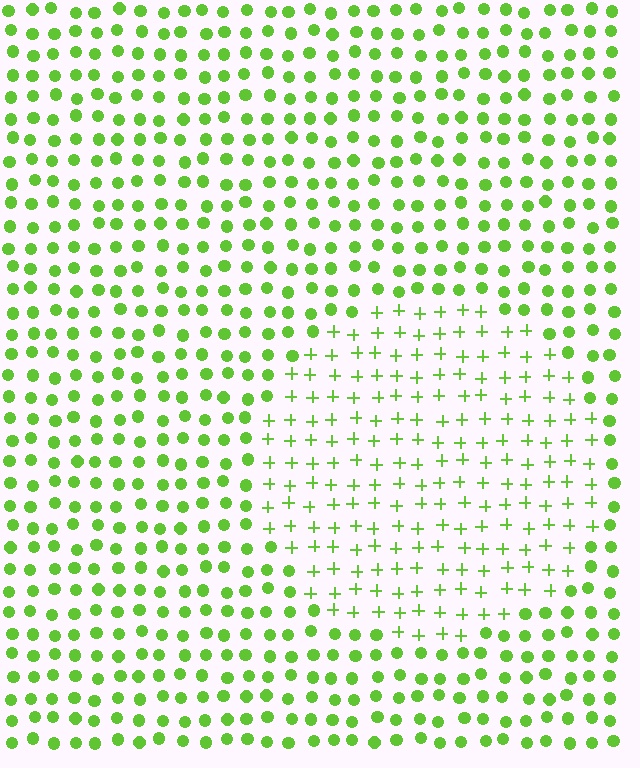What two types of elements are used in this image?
The image uses plus signs inside the circle region and circles outside it.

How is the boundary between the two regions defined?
The boundary is defined by a change in element shape: plus signs inside vs. circles outside. All elements share the same color and spacing.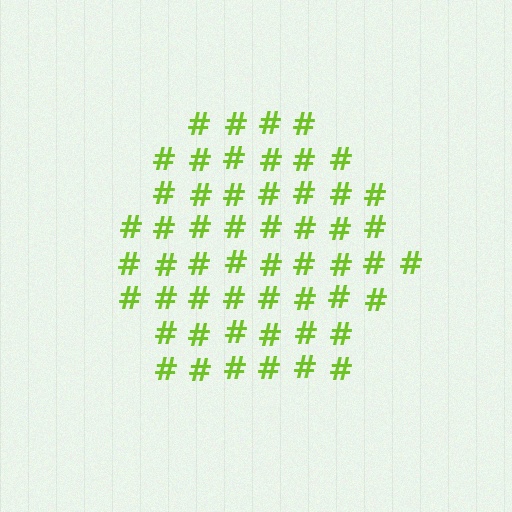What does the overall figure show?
The overall figure shows a hexagon.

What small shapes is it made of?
It is made of small hash symbols.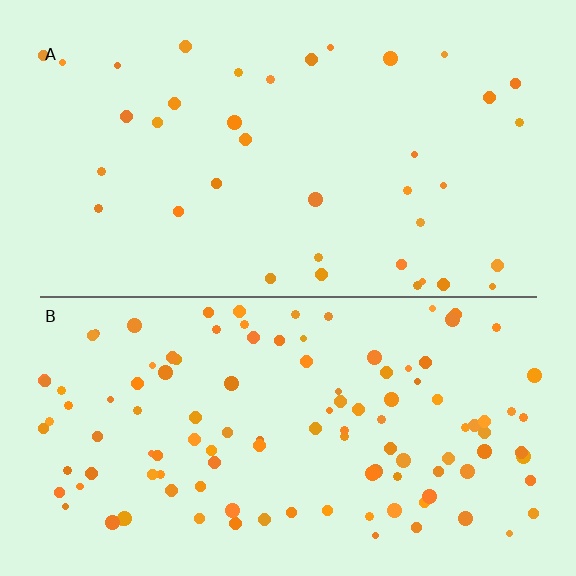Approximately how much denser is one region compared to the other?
Approximately 3.1× — region B over region A.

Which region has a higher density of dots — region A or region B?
B (the bottom).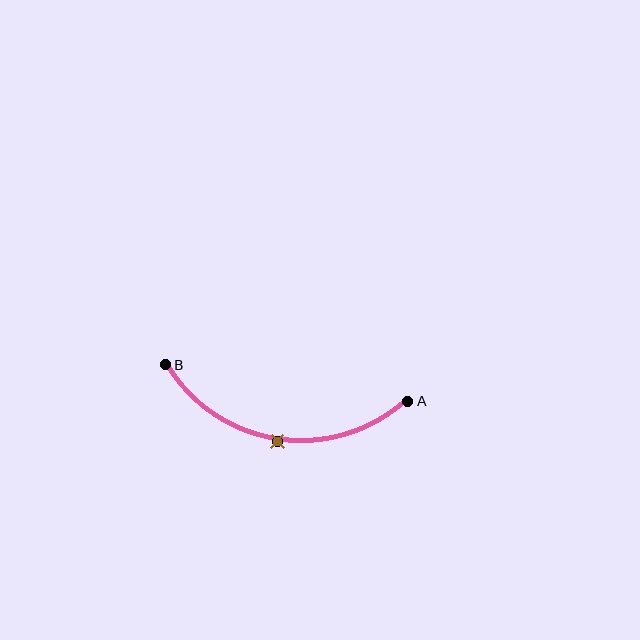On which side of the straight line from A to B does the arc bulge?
The arc bulges below the straight line connecting A and B.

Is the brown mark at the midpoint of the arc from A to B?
Yes. The brown mark lies on the arc at equal arc-length from both A and B — it is the arc midpoint.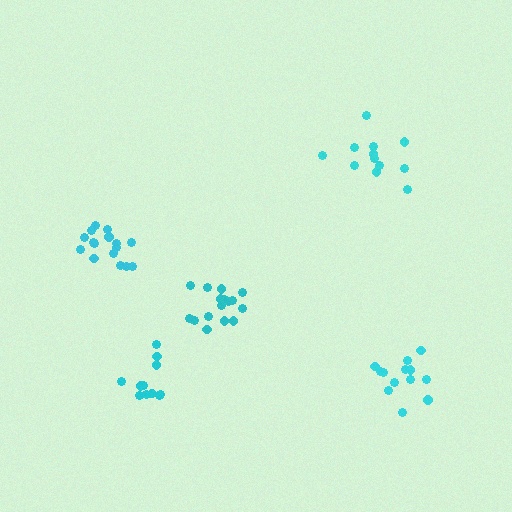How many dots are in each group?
Group 1: 16 dots, Group 2: 13 dots, Group 3: 11 dots, Group 4: 16 dots, Group 5: 12 dots (68 total).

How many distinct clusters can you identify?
There are 5 distinct clusters.